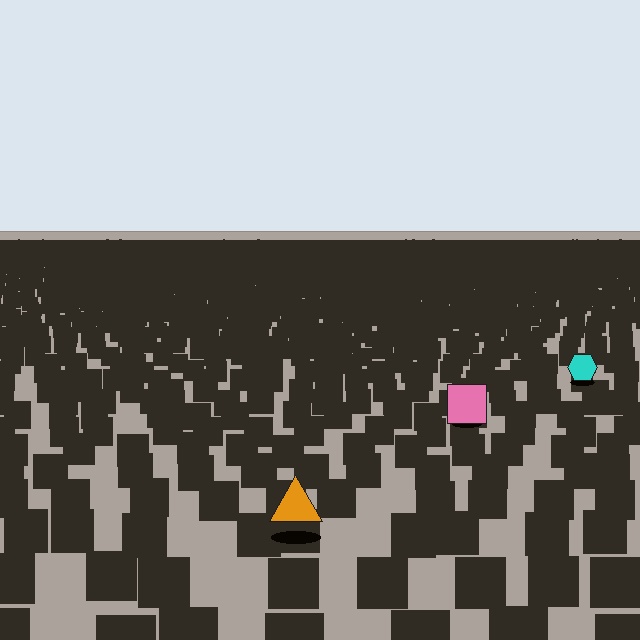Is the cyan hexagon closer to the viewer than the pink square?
No. The pink square is closer — you can tell from the texture gradient: the ground texture is coarser near it.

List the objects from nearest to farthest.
From nearest to farthest: the orange triangle, the pink square, the cyan hexagon.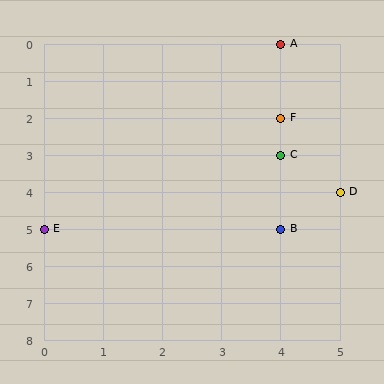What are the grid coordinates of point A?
Point A is at grid coordinates (4, 0).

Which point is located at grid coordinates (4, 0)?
Point A is at (4, 0).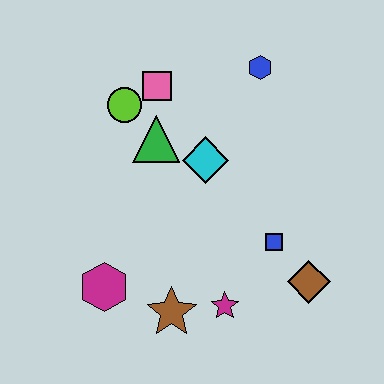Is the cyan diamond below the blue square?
No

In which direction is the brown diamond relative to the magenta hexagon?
The brown diamond is to the right of the magenta hexagon.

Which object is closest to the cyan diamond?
The green triangle is closest to the cyan diamond.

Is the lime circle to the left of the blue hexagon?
Yes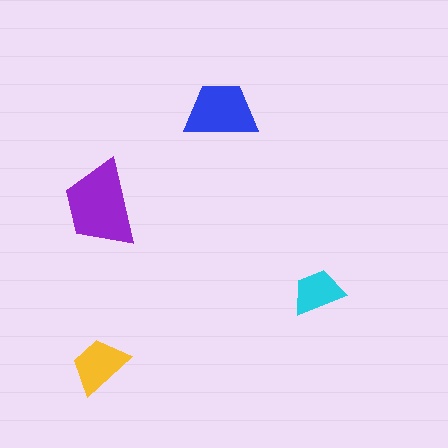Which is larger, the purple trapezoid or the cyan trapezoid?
The purple one.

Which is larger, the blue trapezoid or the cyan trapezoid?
The blue one.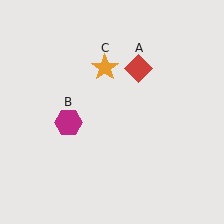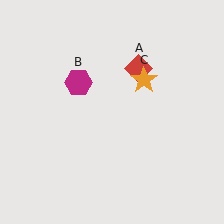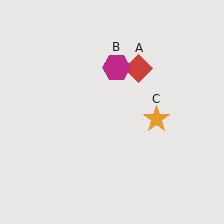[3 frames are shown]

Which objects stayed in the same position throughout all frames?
Red diamond (object A) remained stationary.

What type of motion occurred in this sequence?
The magenta hexagon (object B), orange star (object C) rotated clockwise around the center of the scene.